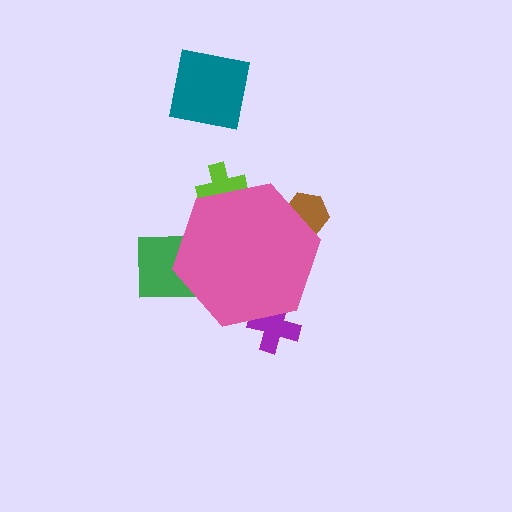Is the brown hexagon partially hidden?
Yes, the brown hexagon is partially hidden behind the pink hexagon.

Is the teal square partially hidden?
No, the teal square is fully visible.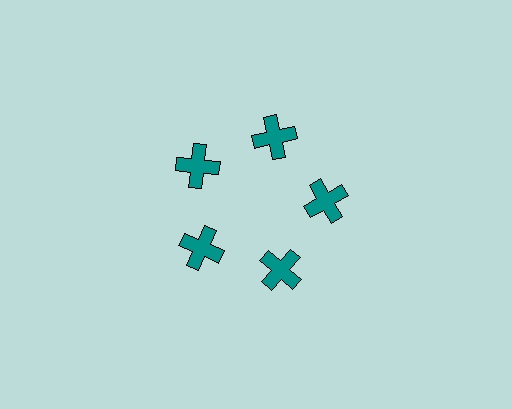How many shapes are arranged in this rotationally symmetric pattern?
There are 5 shapes, arranged in 5 groups of 1.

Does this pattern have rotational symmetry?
Yes, this pattern has 5-fold rotational symmetry. It looks the same after rotating 72 degrees around the center.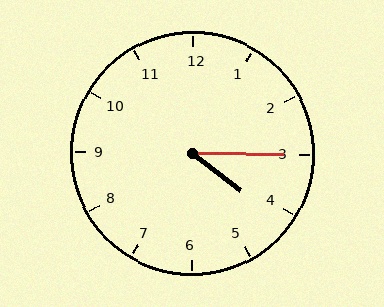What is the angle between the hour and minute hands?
Approximately 38 degrees.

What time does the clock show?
4:15.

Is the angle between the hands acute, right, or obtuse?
It is acute.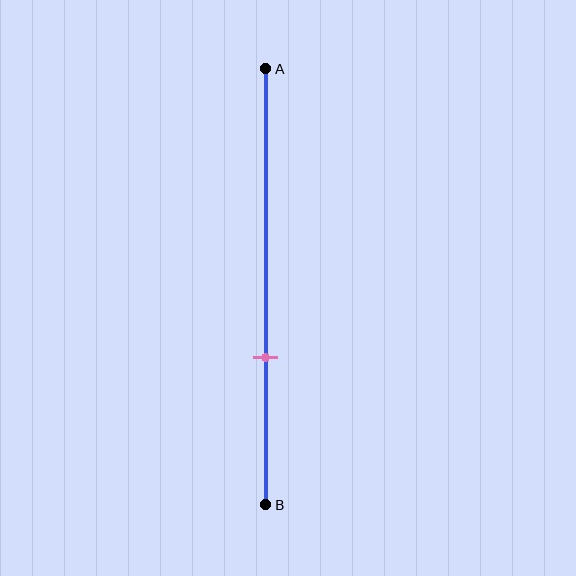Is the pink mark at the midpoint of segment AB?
No, the mark is at about 65% from A, not at the 50% midpoint.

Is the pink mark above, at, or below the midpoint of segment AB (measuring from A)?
The pink mark is below the midpoint of segment AB.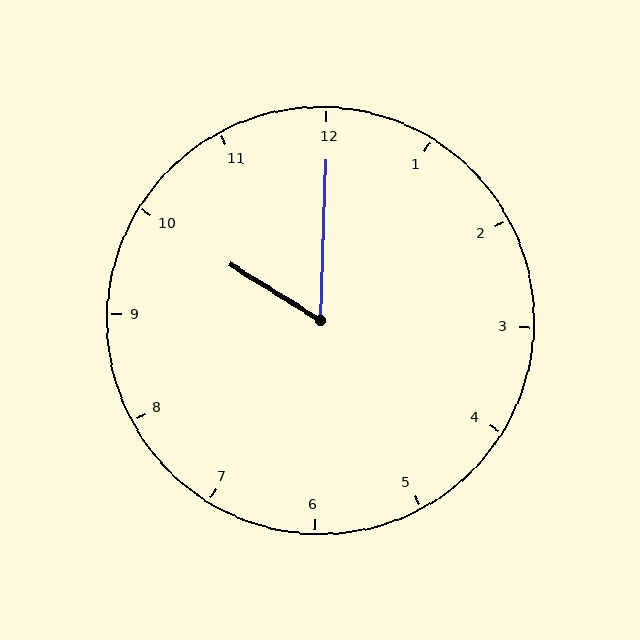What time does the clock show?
10:00.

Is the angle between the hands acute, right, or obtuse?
It is acute.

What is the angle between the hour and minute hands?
Approximately 60 degrees.